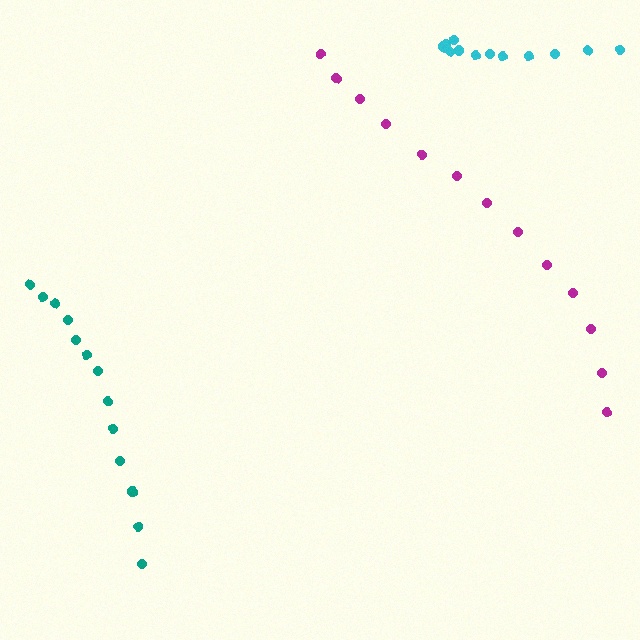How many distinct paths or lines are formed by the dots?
There are 3 distinct paths.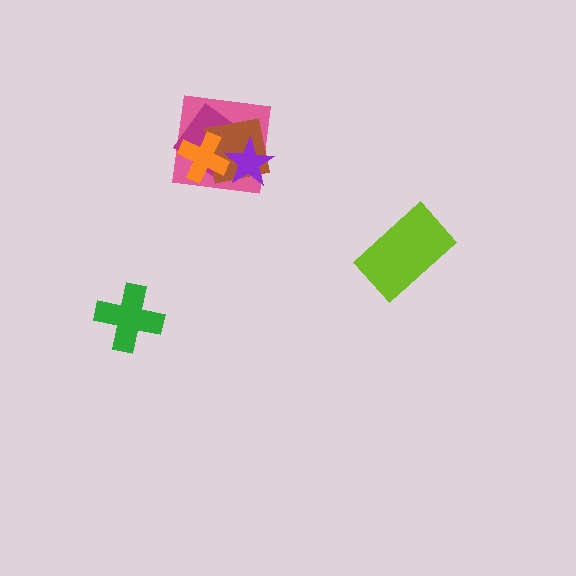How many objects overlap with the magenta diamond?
4 objects overlap with the magenta diamond.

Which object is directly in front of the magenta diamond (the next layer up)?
The brown square is directly in front of the magenta diamond.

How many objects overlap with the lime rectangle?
0 objects overlap with the lime rectangle.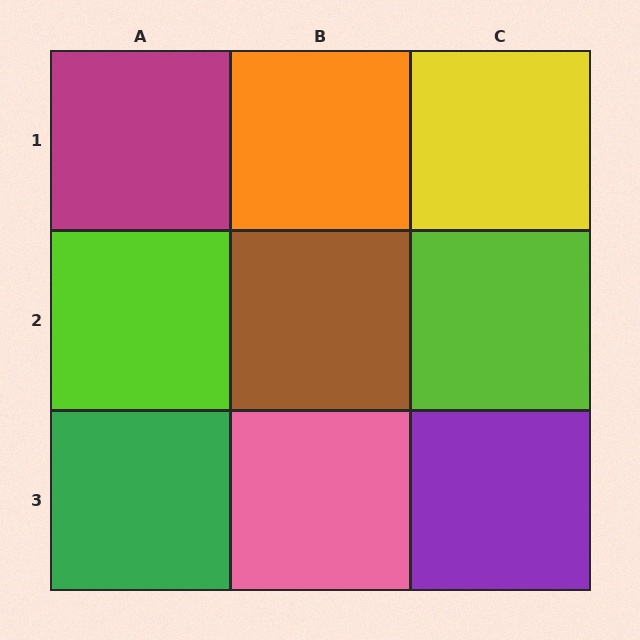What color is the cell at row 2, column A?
Lime.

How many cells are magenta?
1 cell is magenta.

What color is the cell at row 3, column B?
Pink.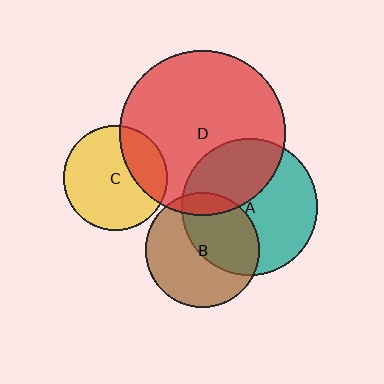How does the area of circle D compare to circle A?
Approximately 1.5 times.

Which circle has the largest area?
Circle D (red).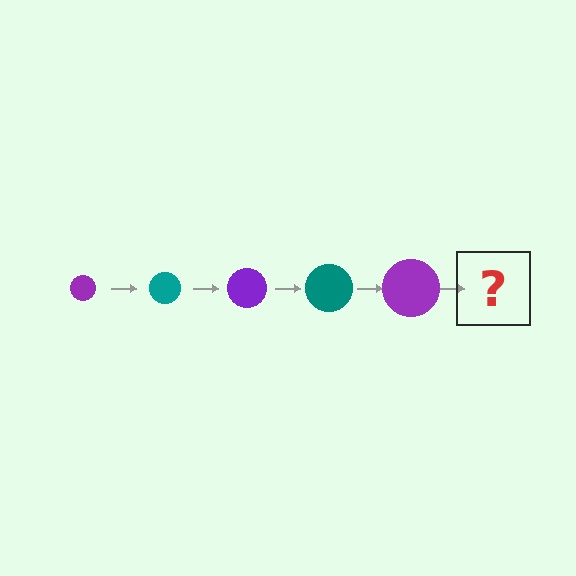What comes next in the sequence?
The next element should be a teal circle, larger than the previous one.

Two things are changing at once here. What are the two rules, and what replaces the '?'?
The two rules are that the circle grows larger each step and the color cycles through purple and teal. The '?' should be a teal circle, larger than the previous one.